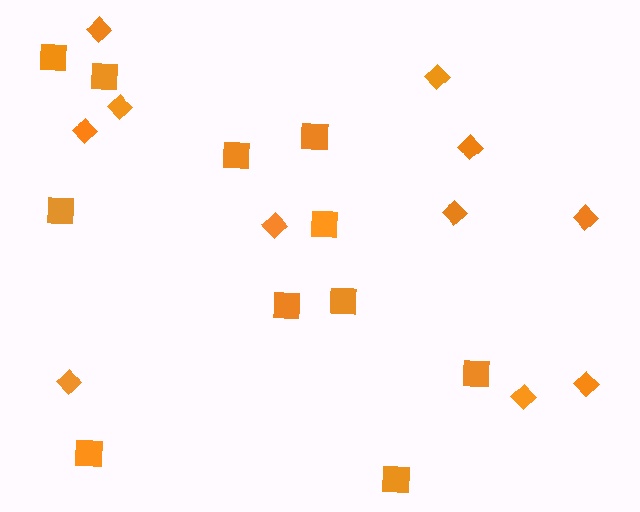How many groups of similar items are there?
There are 2 groups: one group of squares (11) and one group of diamonds (11).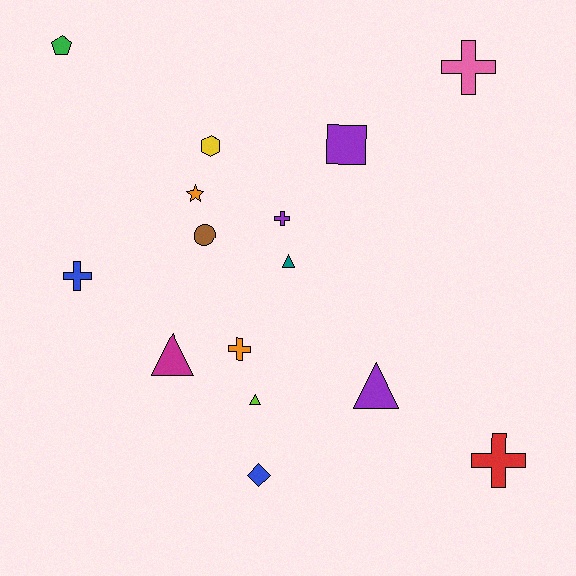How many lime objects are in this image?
There is 1 lime object.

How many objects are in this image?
There are 15 objects.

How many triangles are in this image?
There are 4 triangles.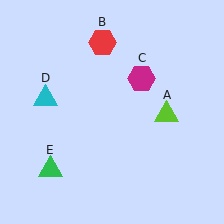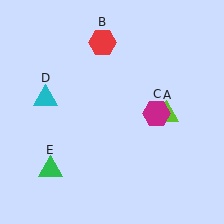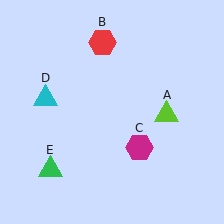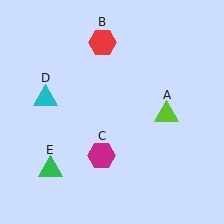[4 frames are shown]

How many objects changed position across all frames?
1 object changed position: magenta hexagon (object C).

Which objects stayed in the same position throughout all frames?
Lime triangle (object A) and red hexagon (object B) and cyan triangle (object D) and green triangle (object E) remained stationary.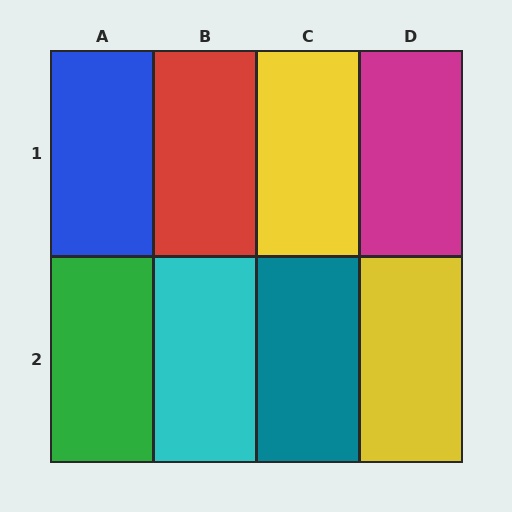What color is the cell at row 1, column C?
Yellow.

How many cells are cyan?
1 cell is cyan.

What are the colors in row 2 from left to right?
Green, cyan, teal, yellow.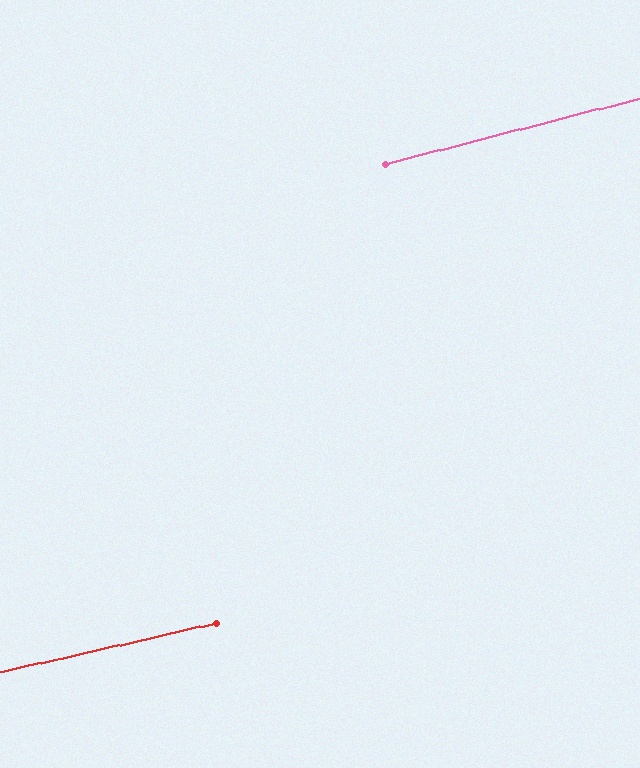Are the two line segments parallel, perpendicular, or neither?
Parallel — their directions differ by only 1.6°.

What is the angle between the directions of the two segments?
Approximately 2 degrees.